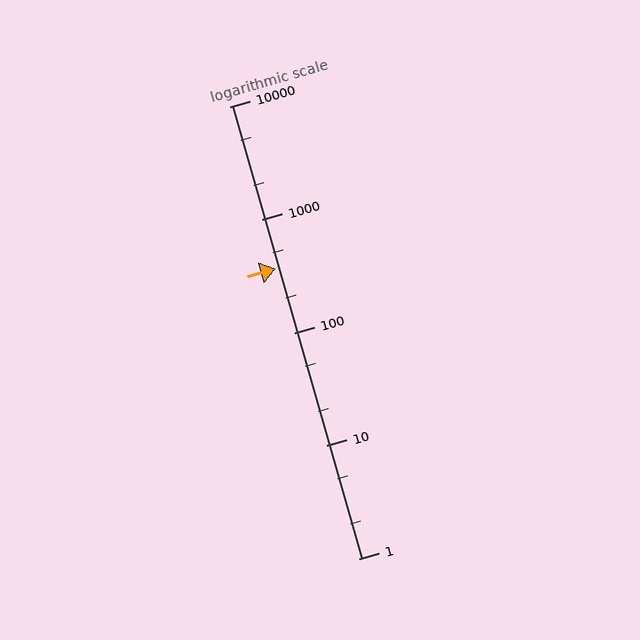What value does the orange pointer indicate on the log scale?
The pointer indicates approximately 370.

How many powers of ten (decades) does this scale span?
The scale spans 4 decades, from 1 to 10000.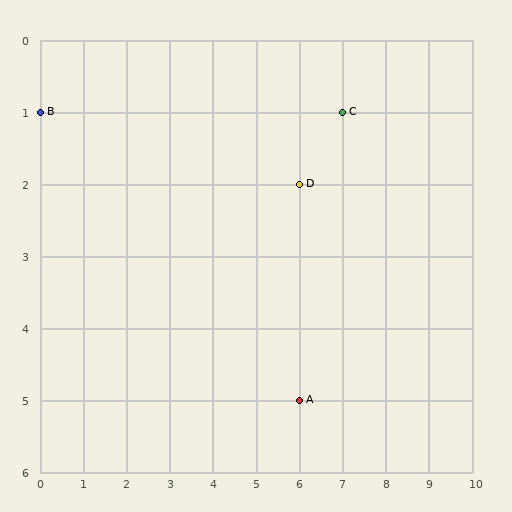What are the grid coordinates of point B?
Point B is at grid coordinates (0, 1).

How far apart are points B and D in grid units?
Points B and D are 6 columns and 1 row apart (about 6.1 grid units diagonally).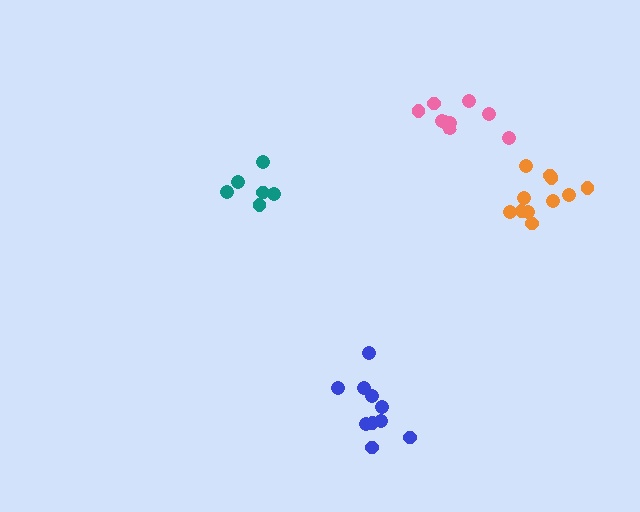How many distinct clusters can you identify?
There are 4 distinct clusters.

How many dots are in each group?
Group 1: 6 dots, Group 2: 11 dots, Group 3: 8 dots, Group 4: 10 dots (35 total).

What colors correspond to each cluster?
The clusters are colored: teal, orange, pink, blue.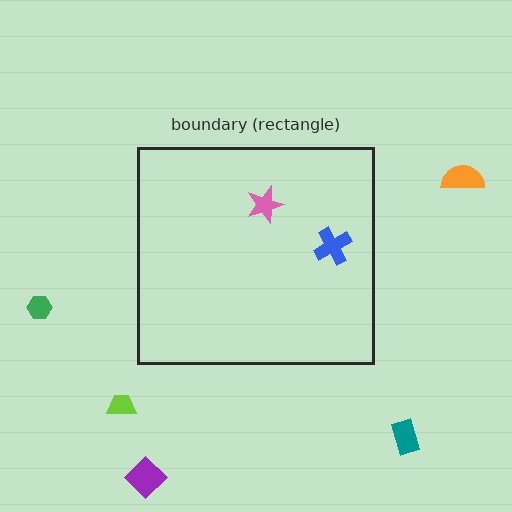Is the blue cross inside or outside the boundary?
Inside.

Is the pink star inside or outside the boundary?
Inside.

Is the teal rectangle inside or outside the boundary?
Outside.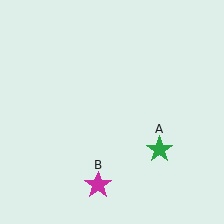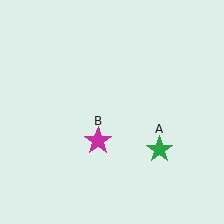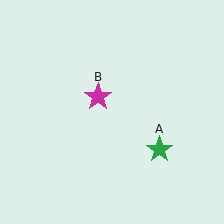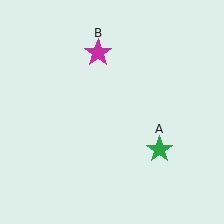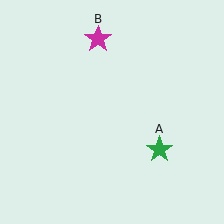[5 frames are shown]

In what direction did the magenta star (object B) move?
The magenta star (object B) moved up.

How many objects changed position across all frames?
1 object changed position: magenta star (object B).